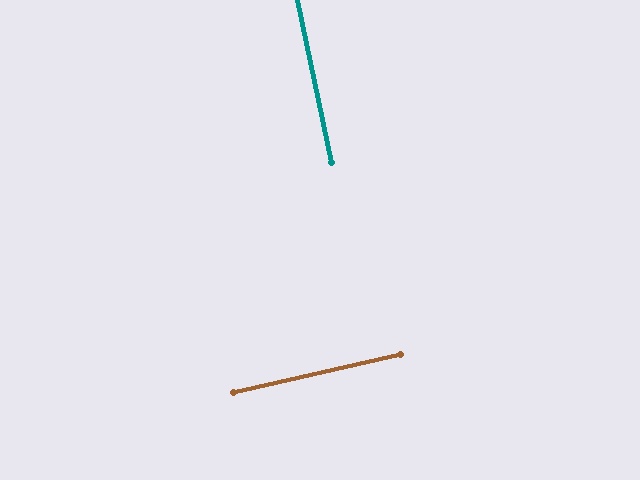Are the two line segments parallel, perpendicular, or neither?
Perpendicular — they meet at approximately 89°.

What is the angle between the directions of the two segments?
Approximately 89 degrees.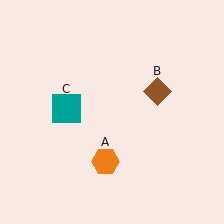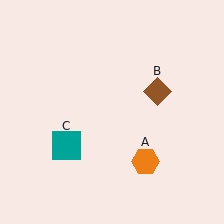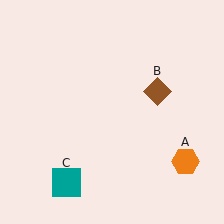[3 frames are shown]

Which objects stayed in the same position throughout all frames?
Brown diamond (object B) remained stationary.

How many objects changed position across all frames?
2 objects changed position: orange hexagon (object A), teal square (object C).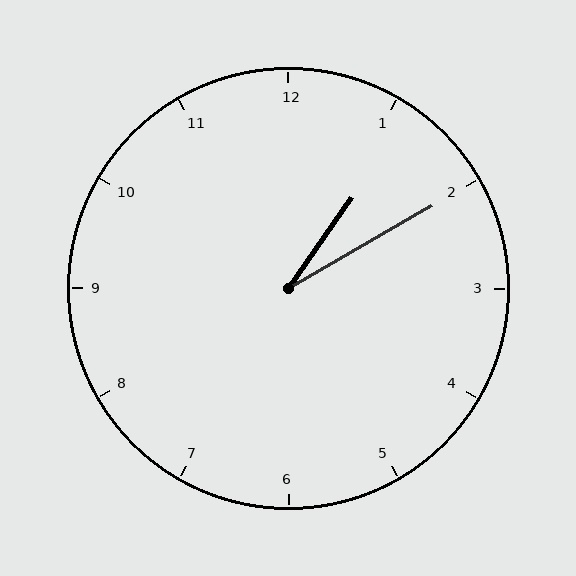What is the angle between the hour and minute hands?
Approximately 25 degrees.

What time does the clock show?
1:10.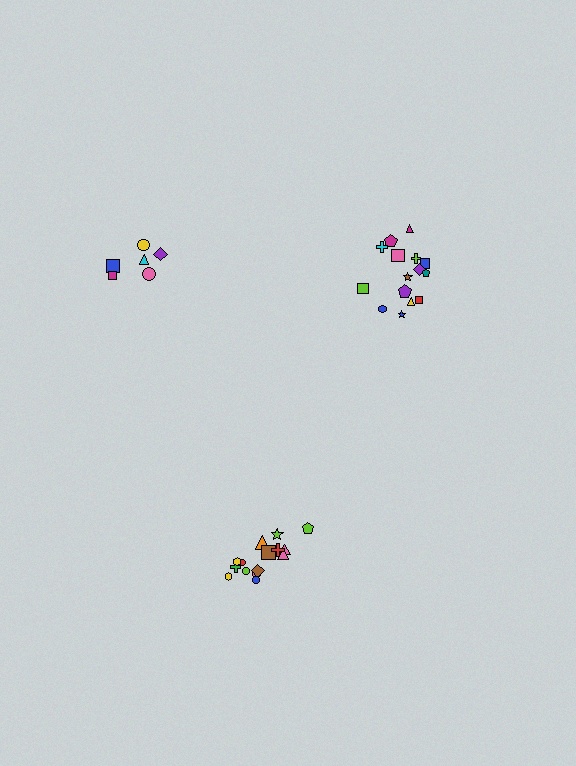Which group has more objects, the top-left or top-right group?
The top-right group.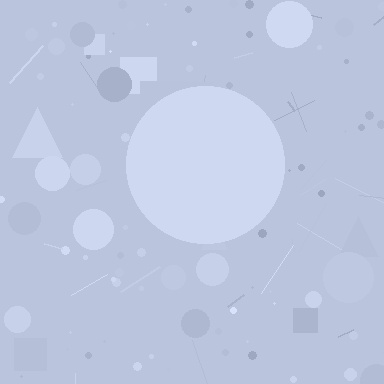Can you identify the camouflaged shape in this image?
The camouflaged shape is a circle.